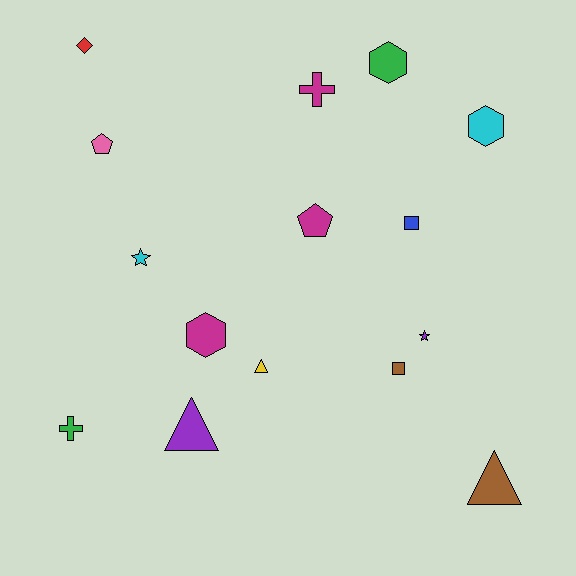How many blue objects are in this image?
There is 1 blue object.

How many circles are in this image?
There are no circles.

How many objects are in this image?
There are 15 objects.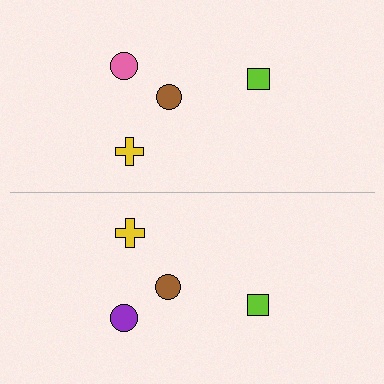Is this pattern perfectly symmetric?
No, the pattern is not perfectly symmetric. The purple circle on the bottom side breaks the symmetry — its mirror counterpart is pink.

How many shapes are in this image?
There are 8 shapes in this image.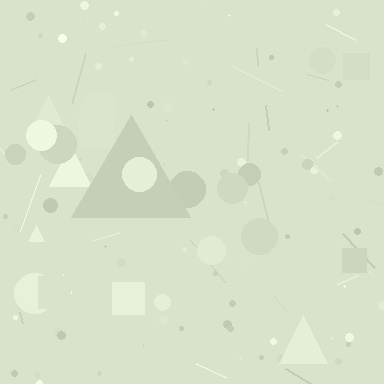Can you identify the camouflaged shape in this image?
The camouflaged shape is a triangle.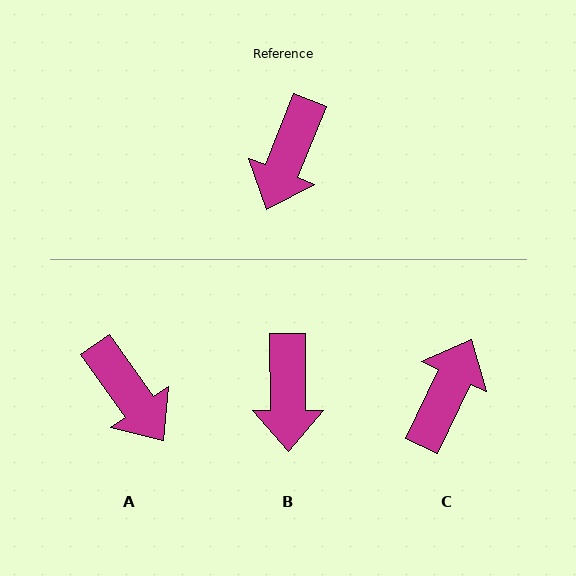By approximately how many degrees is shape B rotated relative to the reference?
Approximately 22 degrees counter-clockwise.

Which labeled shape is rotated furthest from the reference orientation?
C, about 177 degrees away.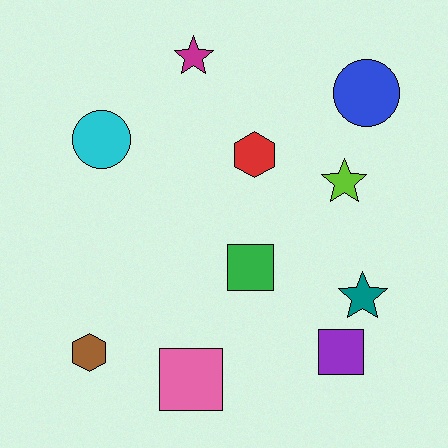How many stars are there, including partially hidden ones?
There are 3 stars.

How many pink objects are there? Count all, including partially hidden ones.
There is 1 pink object.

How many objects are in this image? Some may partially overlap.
There are 10 objects.